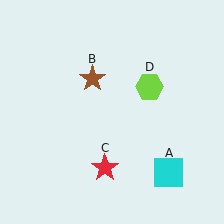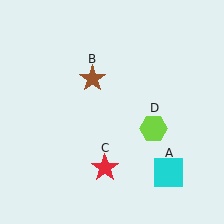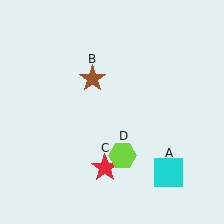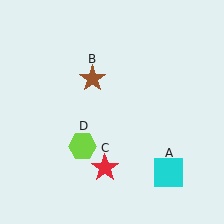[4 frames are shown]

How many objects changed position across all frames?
1 object changed position: lime hexagon (object D).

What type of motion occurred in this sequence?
The lime hexagon (object D) rotated clockwise around the center of the scene.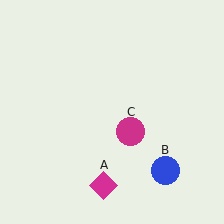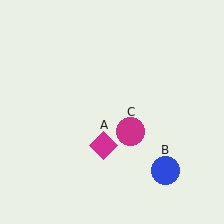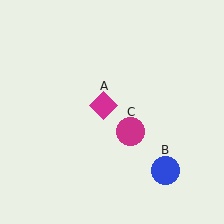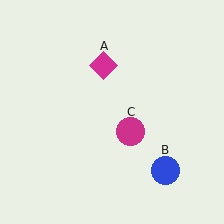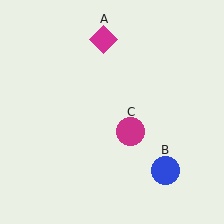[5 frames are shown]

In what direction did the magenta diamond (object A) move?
The magenta diamond (object A) moved up.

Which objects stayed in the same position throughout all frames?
Blue circle (object B) and magenta circle (object C) remained stationary.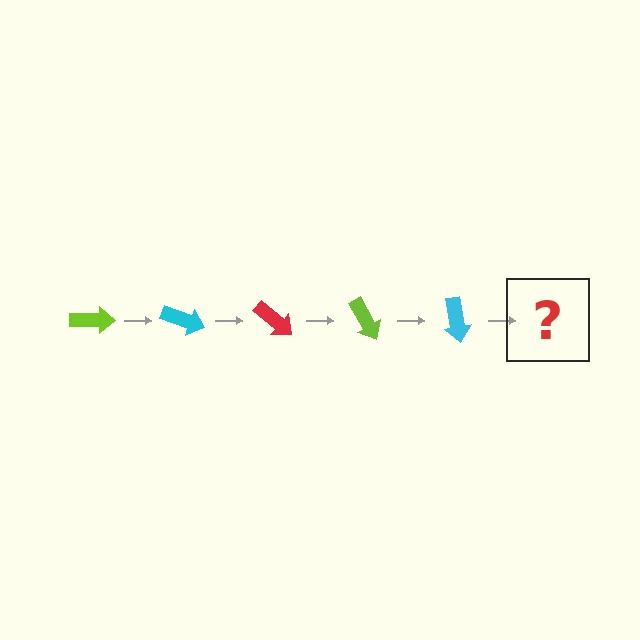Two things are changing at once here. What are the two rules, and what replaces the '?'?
The two rules are that it rotates 20 degrees each step and the color cycles through lime, cyan, and red. The '?' should be a red arrow, rotated 100 degrees from the start.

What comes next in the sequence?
The next element should be a red arrow, rotated 100 degrees from the start.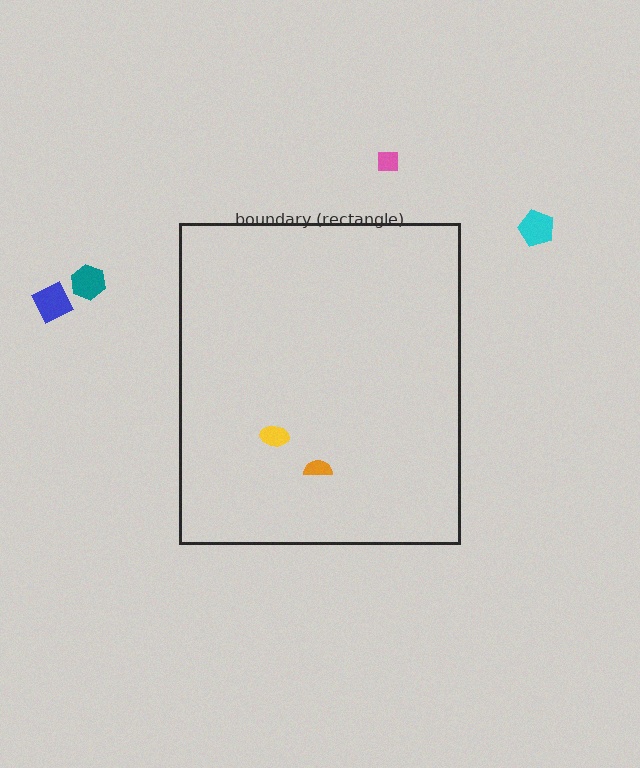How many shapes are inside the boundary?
2 inside, 4 outside.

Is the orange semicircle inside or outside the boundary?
Inside.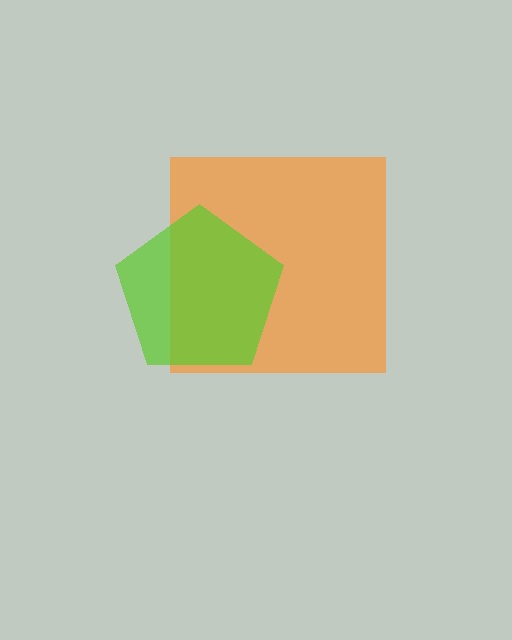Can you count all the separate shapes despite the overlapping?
Yes, there are 2 separate shapes.